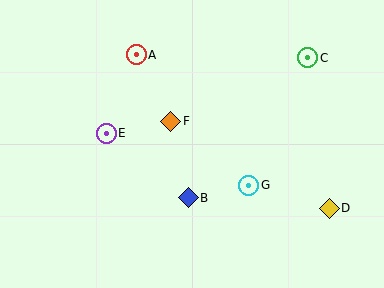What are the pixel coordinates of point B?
Point B is at (188, 198).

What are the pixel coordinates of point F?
Point F is at (171, 121).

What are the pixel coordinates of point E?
Point E is at (106, 133).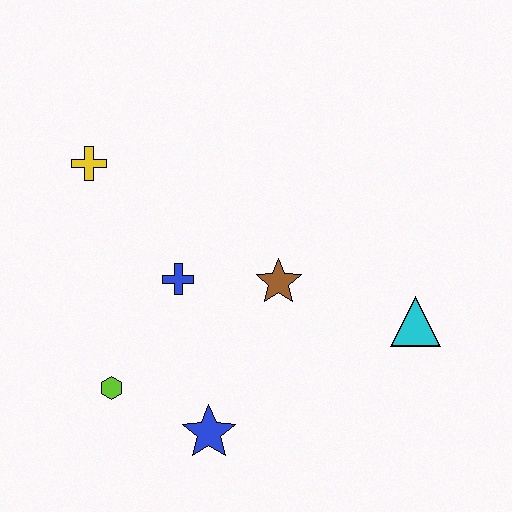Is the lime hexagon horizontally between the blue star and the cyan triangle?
No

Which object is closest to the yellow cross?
The blue cross is closest to the yellow cross.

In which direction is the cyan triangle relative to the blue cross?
The cyan triangle is to the right of the blue cross.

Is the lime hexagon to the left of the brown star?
Yes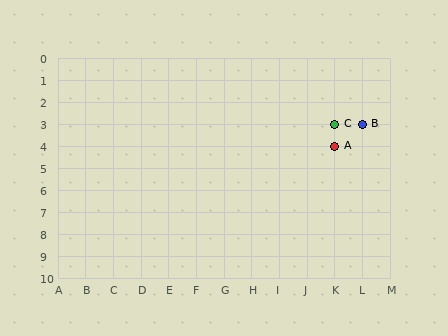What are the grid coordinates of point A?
Point A is at grid coordinates (K, 4).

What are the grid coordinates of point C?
Point C is at grid coordinates (K, 3).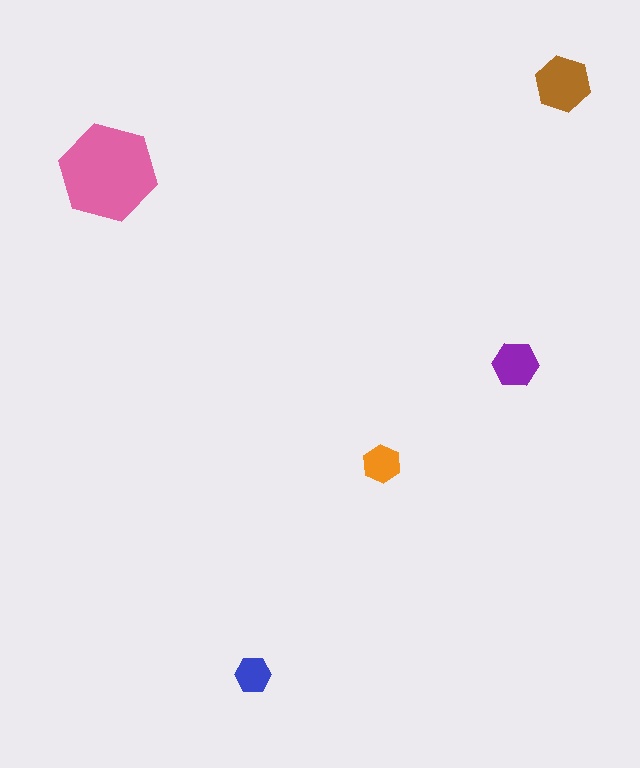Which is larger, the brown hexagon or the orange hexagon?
The brown one.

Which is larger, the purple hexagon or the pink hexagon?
The pink one.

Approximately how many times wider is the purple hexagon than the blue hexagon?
About 1.5 times wider.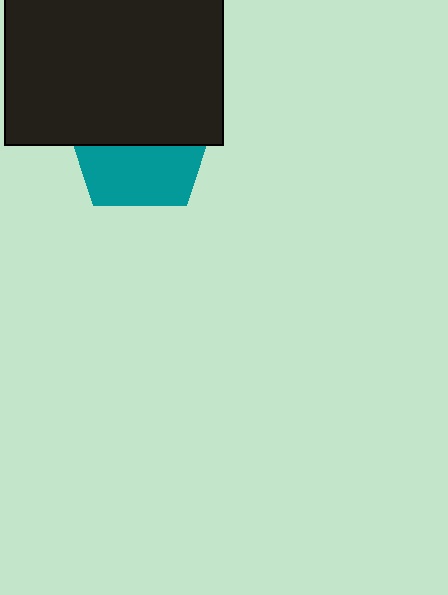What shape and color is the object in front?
The object in front is a black rectangle.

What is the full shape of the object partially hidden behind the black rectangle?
The partially hidden object is a teal pentagon.